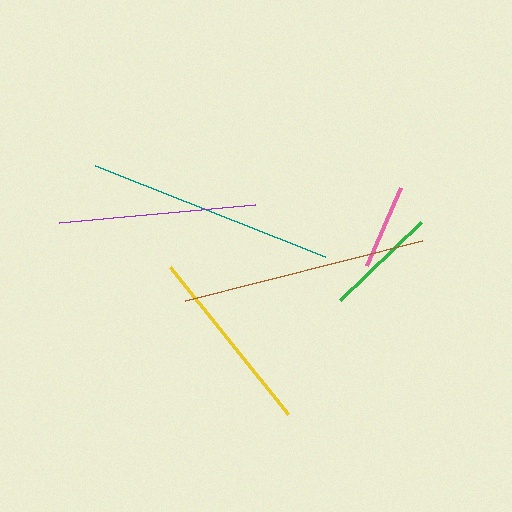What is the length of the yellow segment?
The yellow segment is approximately 188 pixels long.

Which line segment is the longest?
The teal line is the longest at approximately 247 pixels.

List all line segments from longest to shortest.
From longest to shortest: teal, brown, purple, yellow, green, pink.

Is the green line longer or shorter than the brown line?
The brown line is longer than the green line.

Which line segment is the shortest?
The pink line is the shortest at approximately 85 pixels.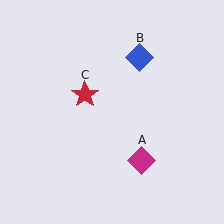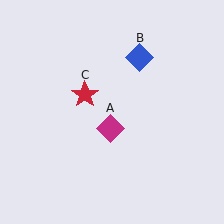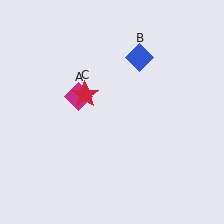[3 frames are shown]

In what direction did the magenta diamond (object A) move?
The magenta diamond (object A) moved up and to the left.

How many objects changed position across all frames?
1 object changed position: magenta diamond (object A).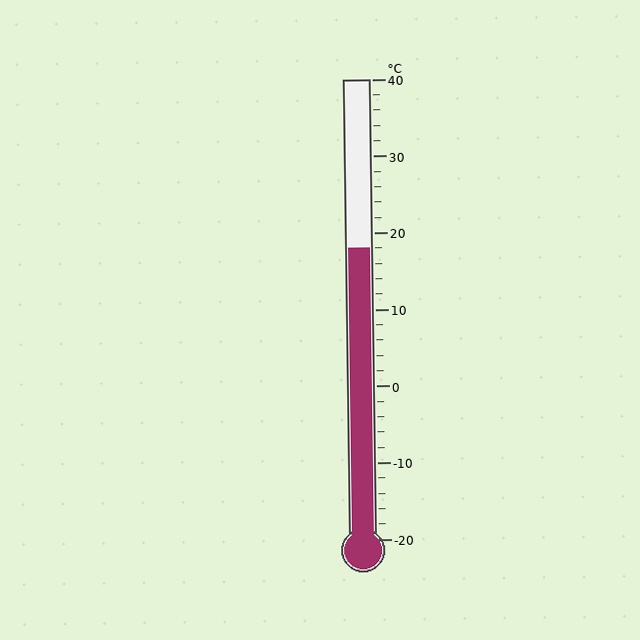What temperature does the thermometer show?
The thermometer shows approximately 18°C.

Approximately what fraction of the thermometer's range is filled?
The thermometer is filled to approximately 65% of its range.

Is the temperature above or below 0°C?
The temperature is above 0°C.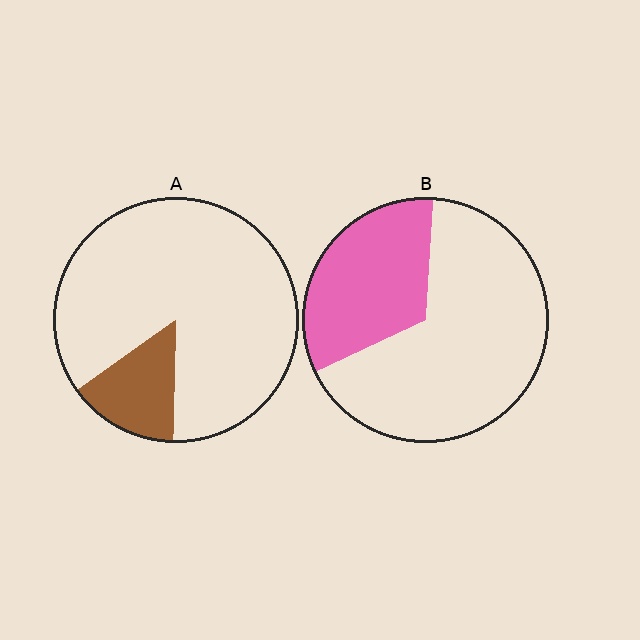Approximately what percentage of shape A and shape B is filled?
A is approximately 15% and B is approximately 35%.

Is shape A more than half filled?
No.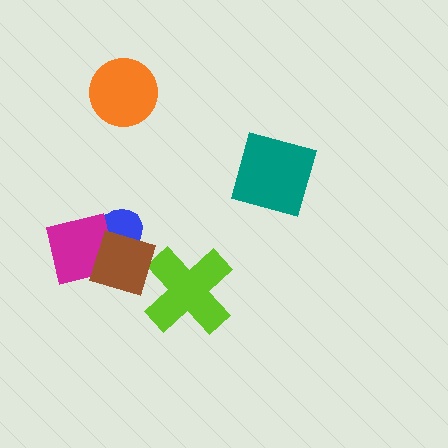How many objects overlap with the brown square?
2 objects overlap with the brown square.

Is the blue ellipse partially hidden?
Yes, it is partially covered by another shape.